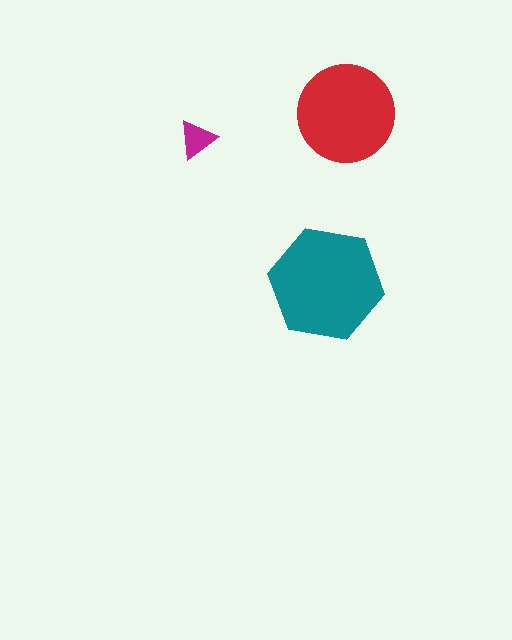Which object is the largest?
The teal hexagon.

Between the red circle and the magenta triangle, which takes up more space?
The red circle.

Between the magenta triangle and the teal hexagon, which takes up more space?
The teal hexagon.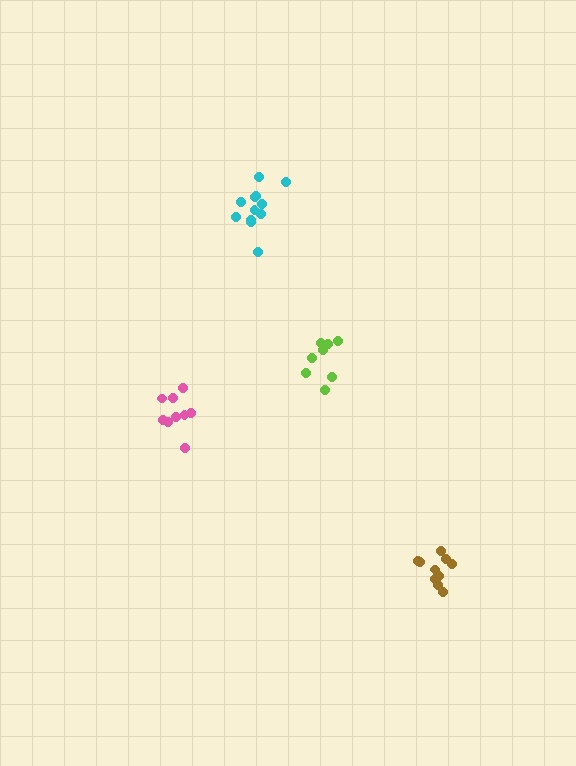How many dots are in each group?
Group 1: 12 dots, Group 2: 8 dots, Group 3: 9 dots, Group 4: 10 dots (39 total).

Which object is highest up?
The cyan cluster is topmost.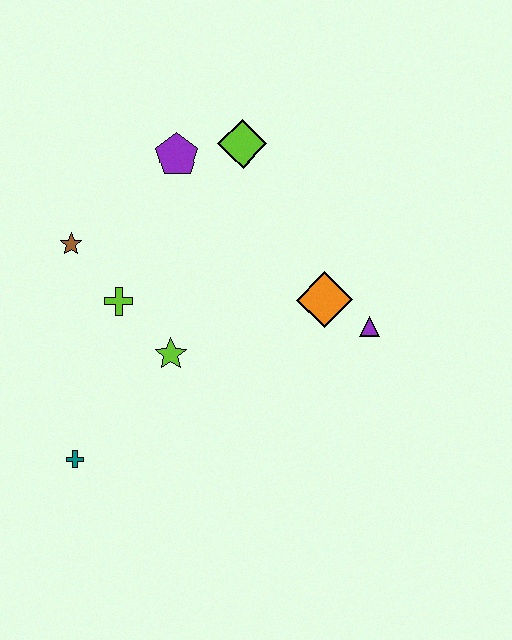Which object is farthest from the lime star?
The lime diamond is farthest from the lime star.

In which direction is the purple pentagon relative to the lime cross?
The purple pentagon is above the lime cross.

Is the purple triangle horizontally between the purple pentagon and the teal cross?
No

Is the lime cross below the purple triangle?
No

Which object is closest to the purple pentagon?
The lime diamond is closest to the purple pentagon.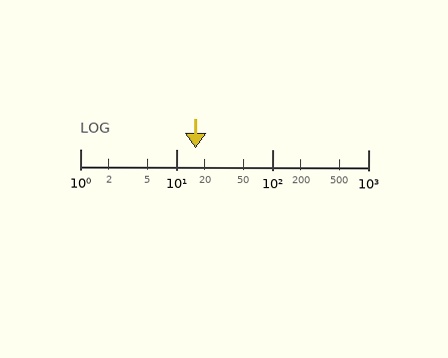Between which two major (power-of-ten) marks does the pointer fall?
The pointer is between 10 and 100.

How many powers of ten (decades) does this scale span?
The scale spans 3 decades, from 1 to 1000.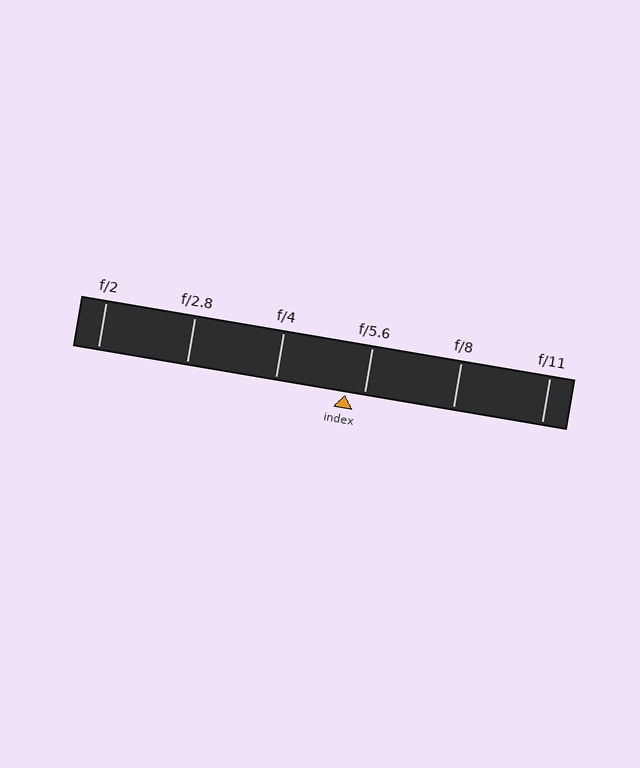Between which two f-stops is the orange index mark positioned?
The index mark is between f/4 and f/5.6.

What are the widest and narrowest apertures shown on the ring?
The widest aperture shown is f/2 and the narrowest is f/11.